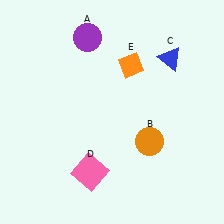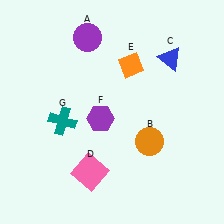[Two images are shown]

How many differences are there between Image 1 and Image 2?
There are 2 differences between the two images.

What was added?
A purple hexagon (F), a teal cross (G) were added in Image 2.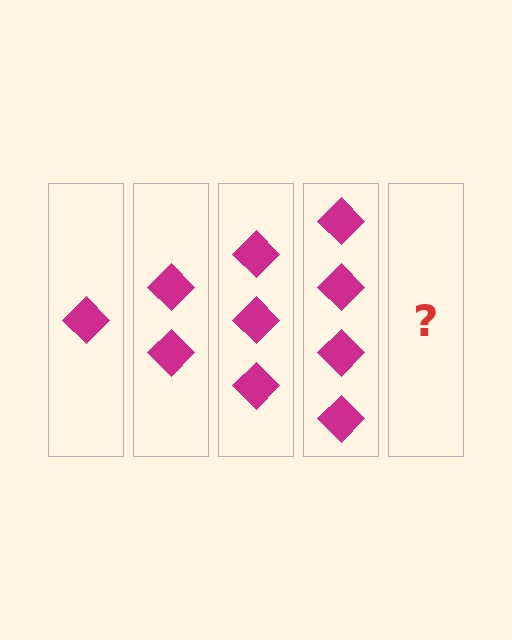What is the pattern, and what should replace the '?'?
The pattern is that each step adds one more diamond. The '?' should be 5 diamonds.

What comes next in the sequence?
The next element should be 5 diamonds.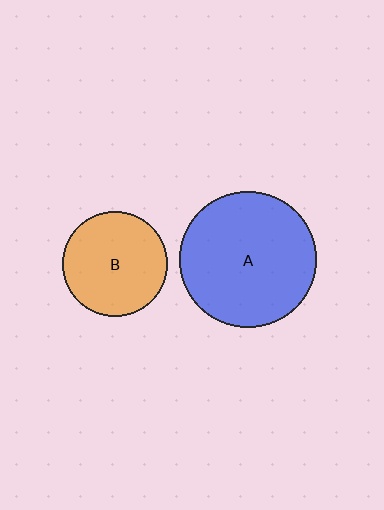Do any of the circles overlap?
No, none of the circles overlap.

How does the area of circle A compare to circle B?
Approximately 1.7 times.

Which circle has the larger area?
Circle A (blue).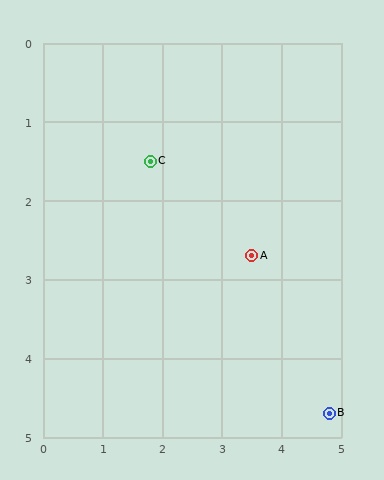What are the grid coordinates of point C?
Point C is at approximately (1.8, 1.5).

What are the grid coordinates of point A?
Point A is at approximately (3.5, 2.7).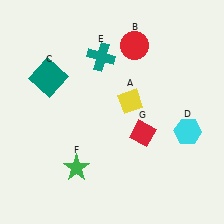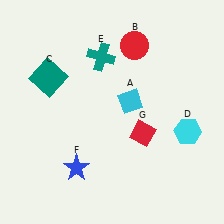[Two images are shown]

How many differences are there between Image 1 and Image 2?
There are 2 differences between the two images.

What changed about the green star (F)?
In Image 1, F is green. In Image 2, it changed to blue.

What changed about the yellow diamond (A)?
In Image 1, A is yellow. In Image 2, it changed to cyan.